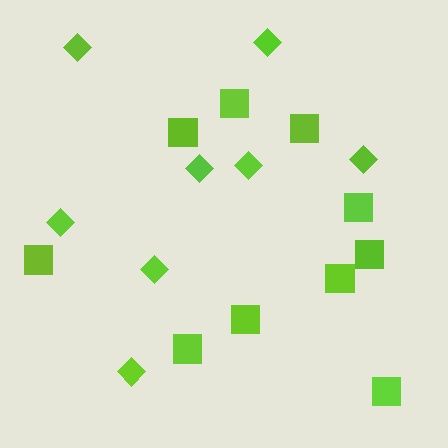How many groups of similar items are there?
There are 2 groups: one group of diamonds (8) and one group of squares (10).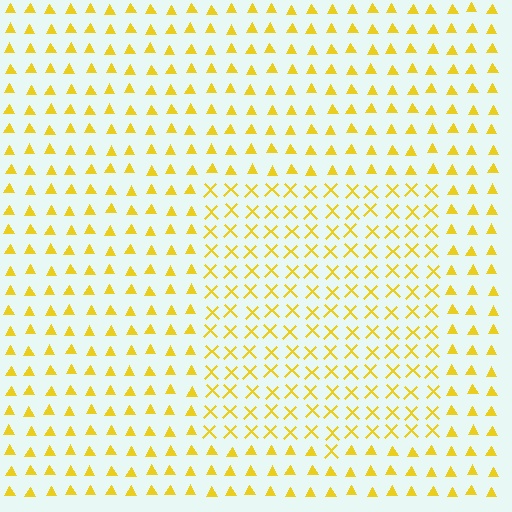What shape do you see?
I see a rectangle.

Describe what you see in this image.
The image is filled with small yellow elements arranged in a uniform grid. A rectangle-shaped region contains X marks, while the surrounding area contains triangles. The boundary is defined purely by the change in element shape.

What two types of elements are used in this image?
The image uses X marks inside the rectangle region and triangles outside it.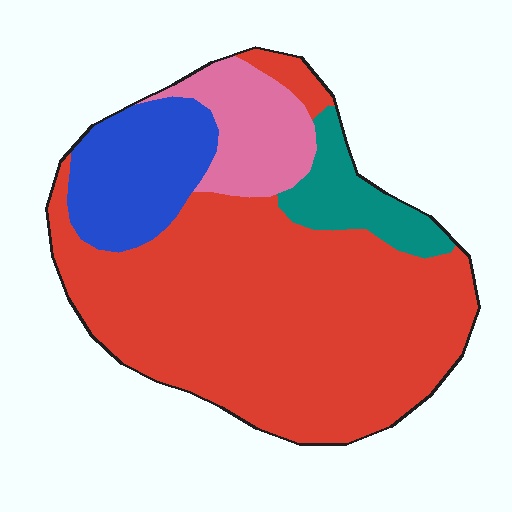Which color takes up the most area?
Red, at roughly 65%.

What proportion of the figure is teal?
Teal covers 9% of the figure.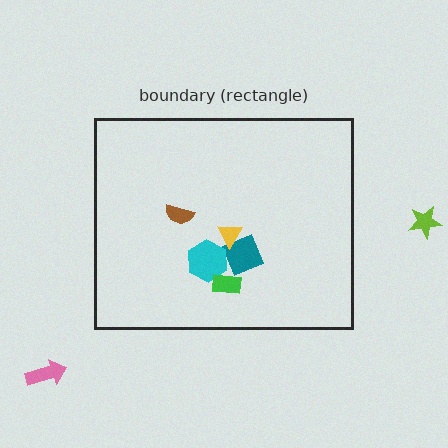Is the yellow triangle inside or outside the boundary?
Inside.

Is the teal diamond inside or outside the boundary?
Inside.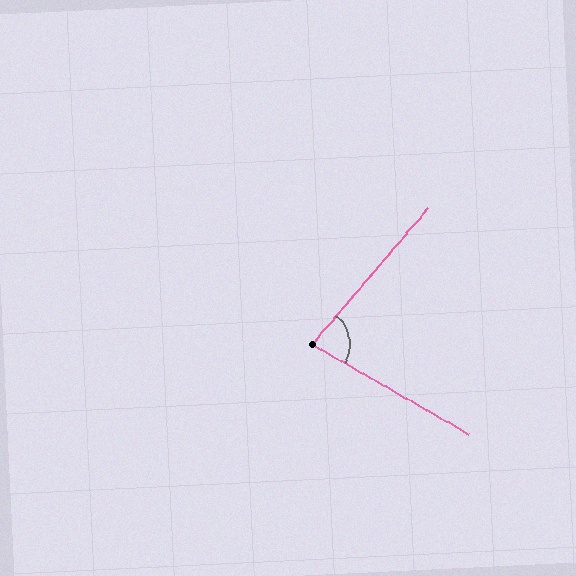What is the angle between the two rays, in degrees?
Approximately 79 degrees.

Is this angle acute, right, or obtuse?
It is acute.